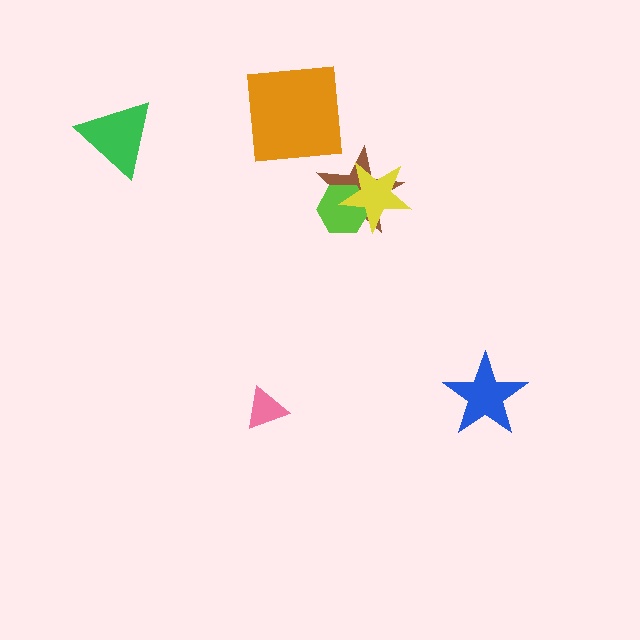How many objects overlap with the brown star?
2 objects overlap with the brown star.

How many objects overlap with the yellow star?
2 objects overlap with the yellow star.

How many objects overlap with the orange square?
0 objects overlap with the orange square.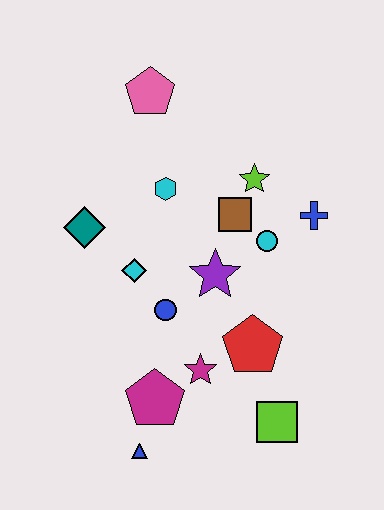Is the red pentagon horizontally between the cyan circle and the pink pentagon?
Yes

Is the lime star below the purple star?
No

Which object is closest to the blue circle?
The cyan diamond is closest to the blue circle.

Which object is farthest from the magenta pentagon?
The pink pentagon is farthest from the magenta pentagon.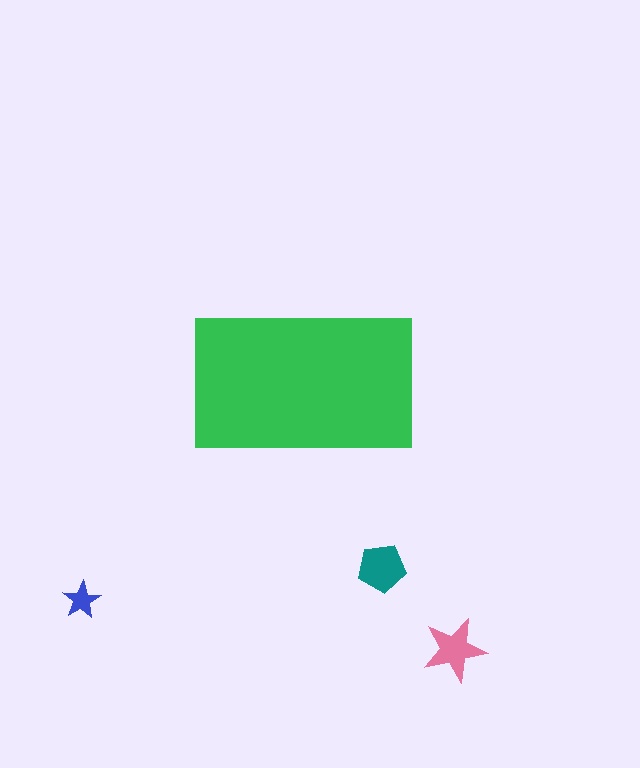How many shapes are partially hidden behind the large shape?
0 shapes are partially hidden.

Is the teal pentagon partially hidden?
No, the teal pentagon is fully visible.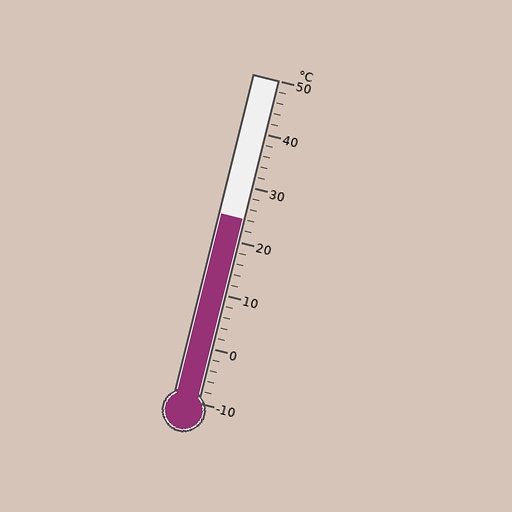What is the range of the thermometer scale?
The thermometer scale ranges from -10°C to 50°C.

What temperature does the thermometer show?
The thermometer shows approximately 24°C.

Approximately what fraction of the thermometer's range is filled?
The thermometer is filled to approximately 55% of its range.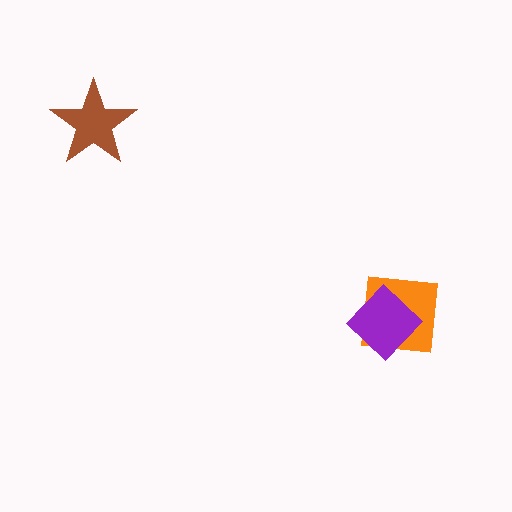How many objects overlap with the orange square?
1 object overlaps with the orange square.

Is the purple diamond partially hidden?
No, no other shape covers it.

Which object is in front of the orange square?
The purple diamond is in front of the orange square.